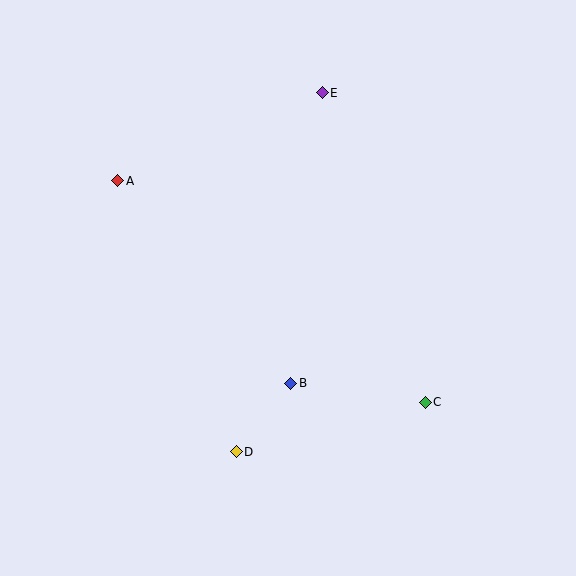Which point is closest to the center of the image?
Point B at (291, 383) is closest to the center.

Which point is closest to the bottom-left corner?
Point D is closest to the bottom-left corner.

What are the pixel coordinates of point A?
Point A is at (118, 181).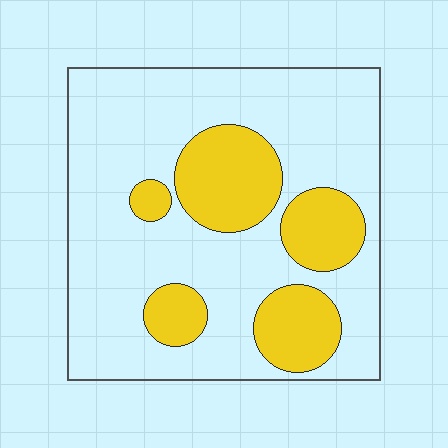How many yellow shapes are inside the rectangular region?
5.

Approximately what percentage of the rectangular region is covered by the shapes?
Approximately 25%.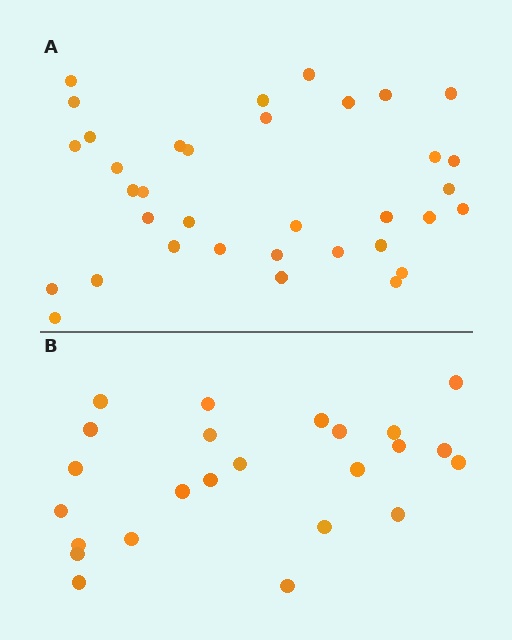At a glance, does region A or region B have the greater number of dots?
Region A (the top region) has more dots.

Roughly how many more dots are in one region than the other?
Region A has roughly 12 or so more dots than region B.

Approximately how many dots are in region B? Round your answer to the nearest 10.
About 20 dots. (The exact count is 24, which rounds to 20.)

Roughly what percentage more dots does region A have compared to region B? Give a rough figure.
About 45% more.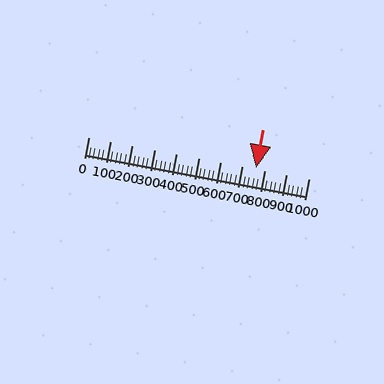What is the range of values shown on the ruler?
The ruler shows values from 0 to 1000.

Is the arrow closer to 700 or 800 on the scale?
The arrow is closer to 800.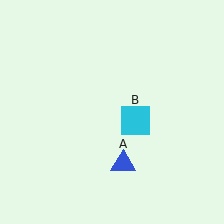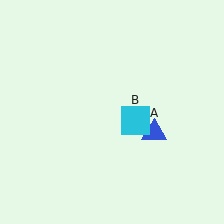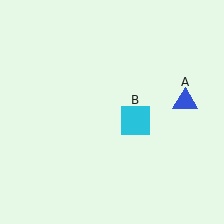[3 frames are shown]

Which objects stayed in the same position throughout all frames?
Cyan square (object B) remained stationary.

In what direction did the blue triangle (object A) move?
The blue triangle (object A) moved up and to the right.